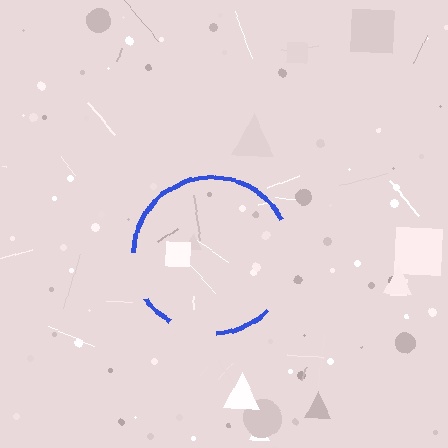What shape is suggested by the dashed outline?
The dashed outline suggests a circle.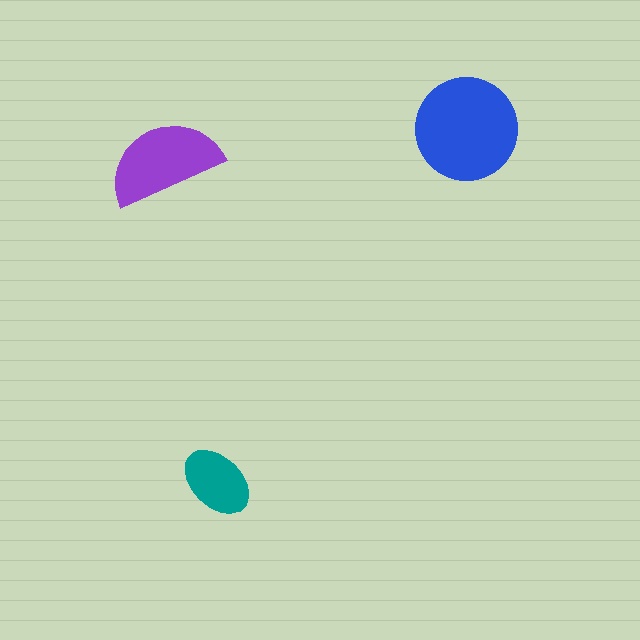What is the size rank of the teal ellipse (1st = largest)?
3rd.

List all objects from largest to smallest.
The blue circle, the purple semicircle, the teal ellipse.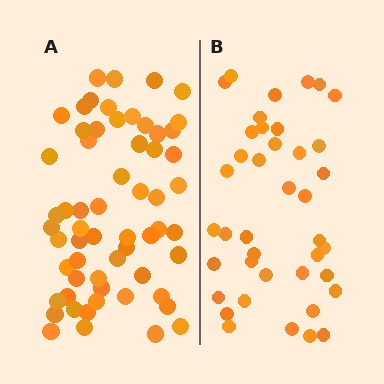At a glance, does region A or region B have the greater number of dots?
Region A (the left region) has more dots.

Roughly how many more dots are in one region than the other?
Region A has approximately 20 more dots than region B.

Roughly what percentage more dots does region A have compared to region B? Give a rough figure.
About 50% more.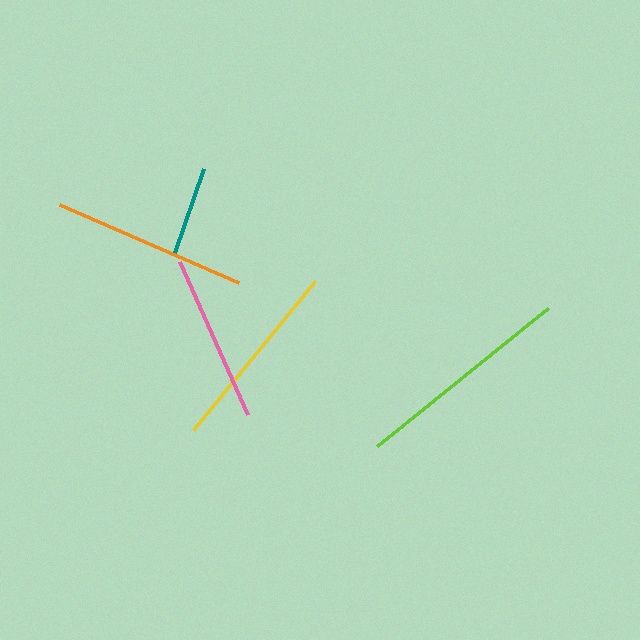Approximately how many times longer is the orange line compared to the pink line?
The orange line is approximately 1.2 times the length of the pink line.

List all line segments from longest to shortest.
From longest to shortest: lime, orange, yellow, pink, teal.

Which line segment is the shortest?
The teal line is the shortest at approximately 89 pixels.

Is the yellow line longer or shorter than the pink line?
The yellow line is longer than the pink line.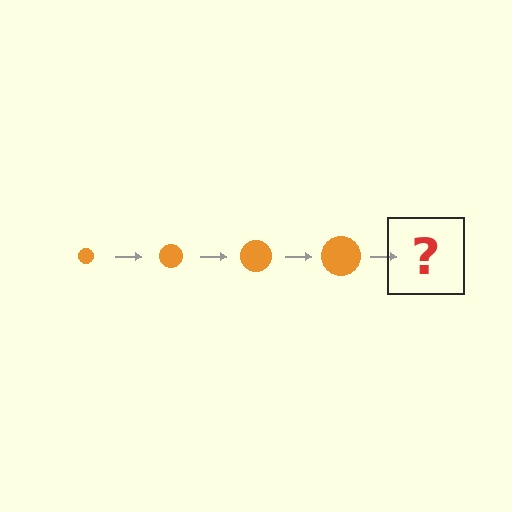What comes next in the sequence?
The next element should be an orange circle, larger than the previous one.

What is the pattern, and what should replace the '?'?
The pattern is that the circle gets progressively larger each step. The '?' should be an orange circle, larger than the previous one.